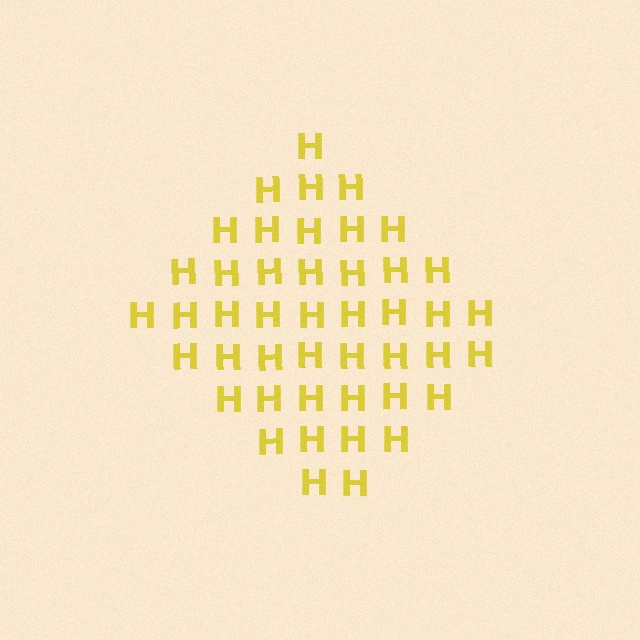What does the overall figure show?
The overall figure shows a diamond.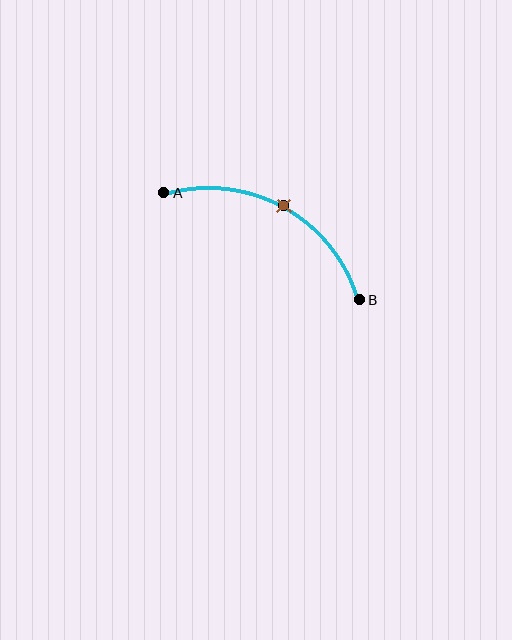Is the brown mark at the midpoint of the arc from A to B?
Yes. The brown mark lies on the arc at equal arc-length from both A and B — it is the arc midpoint.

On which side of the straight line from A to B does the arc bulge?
The arc bulges above the straight line connecting A and B.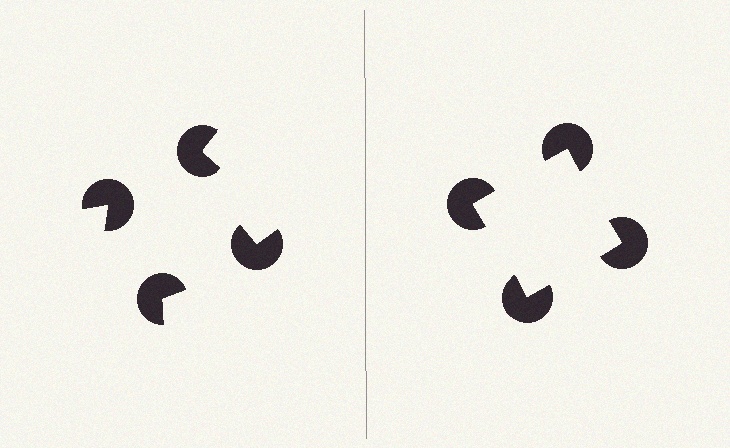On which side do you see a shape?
An illusory square appears on the right side. On the left side the wedge cuts are rotated, so no coherent shape forms.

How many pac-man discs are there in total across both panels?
8 — 4 on each side.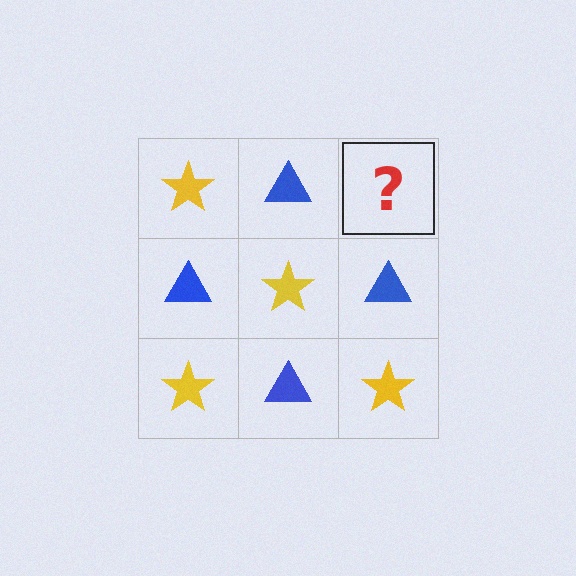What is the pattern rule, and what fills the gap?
The rule is that it alternates yellow star and blue triangle in a checkerboard pattern. The gap should be filled with a yellow star.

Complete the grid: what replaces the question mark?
The question mark should be replaced with a yellow star.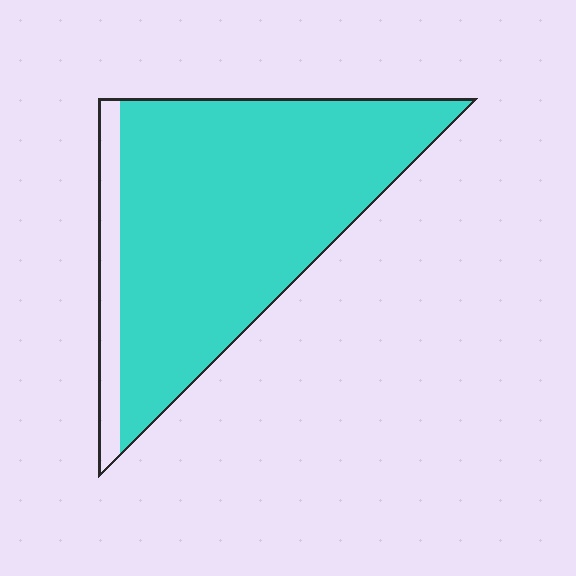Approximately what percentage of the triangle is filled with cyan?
Approximately 90%.